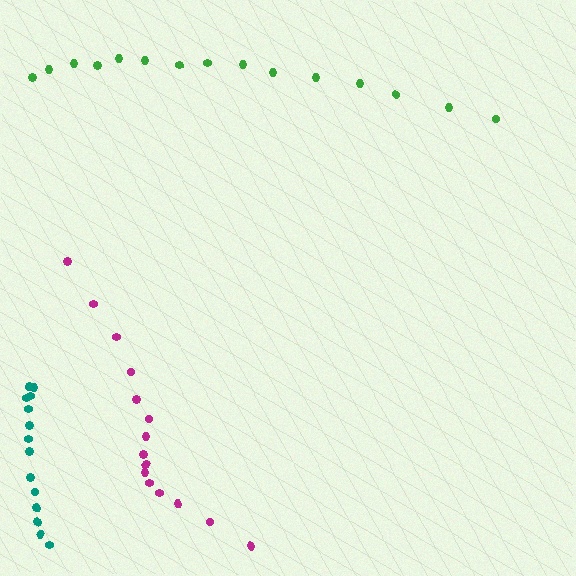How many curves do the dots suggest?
There are 3 distinct paths.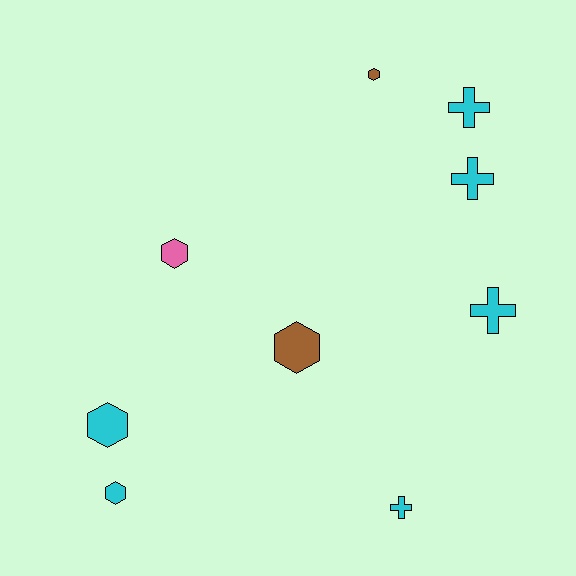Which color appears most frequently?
Cyan, with 6 objects.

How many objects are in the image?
There are 9 objects.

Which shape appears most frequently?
Hexagon, with 5 objects.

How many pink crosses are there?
There are no pink crosses.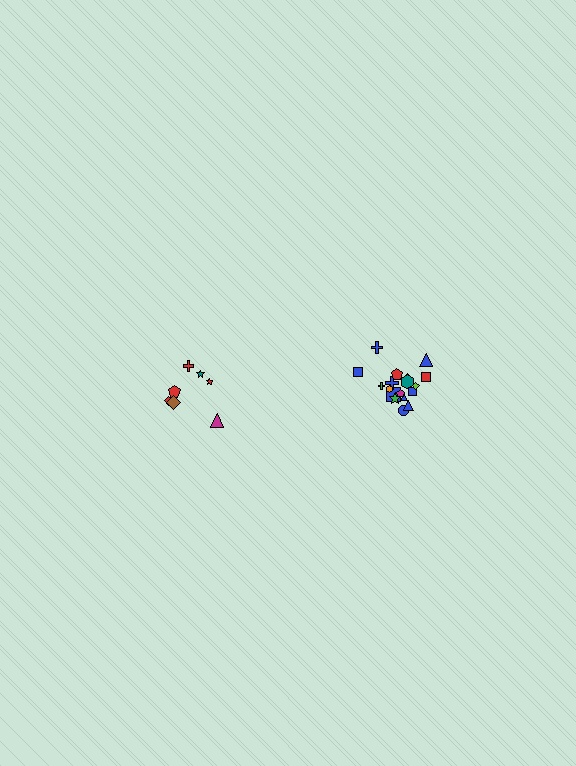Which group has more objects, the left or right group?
The right group.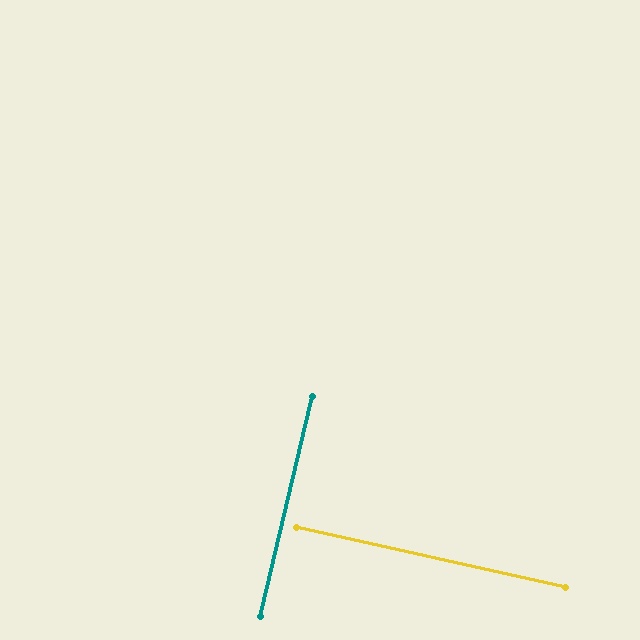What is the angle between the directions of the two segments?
Approximately 89 degrees.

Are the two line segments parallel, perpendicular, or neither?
Perpendicular — they meet at approximately 89°.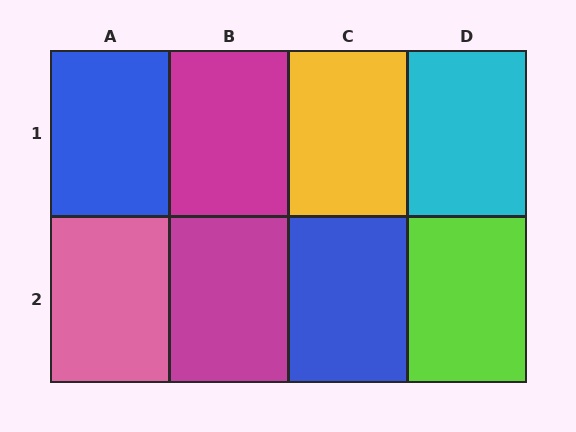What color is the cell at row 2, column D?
Lime.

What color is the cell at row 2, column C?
Blue.